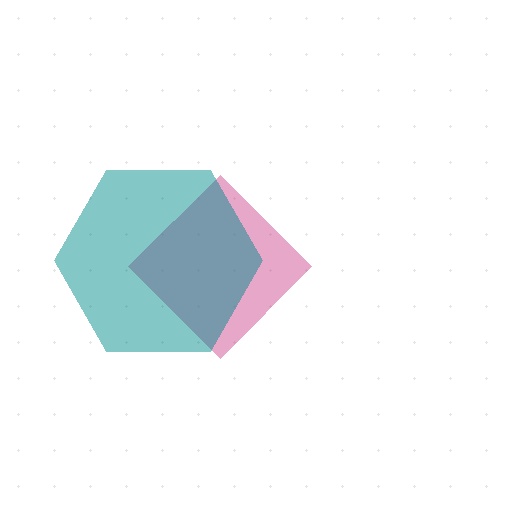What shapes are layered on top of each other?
The layered shapes are: a magenta diamond, a teal hexagon.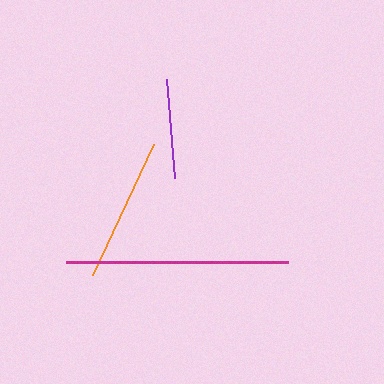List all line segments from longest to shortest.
From longest to shortest: magenta, orange, purple.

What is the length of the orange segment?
The orange segment is approximately 145 pixels long.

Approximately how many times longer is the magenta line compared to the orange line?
The magenta line is approximately 1.5 times the length of the orange line.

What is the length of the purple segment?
The purple segment is approximately 99 pixels long.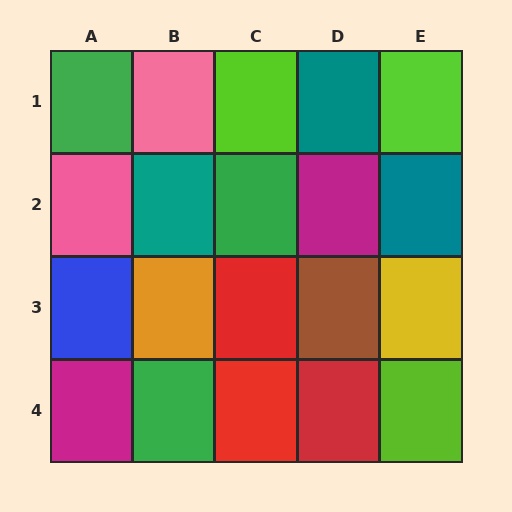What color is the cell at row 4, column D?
Red.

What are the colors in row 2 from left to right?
Pink, teal, green, magenta, teal.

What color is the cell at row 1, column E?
Lime.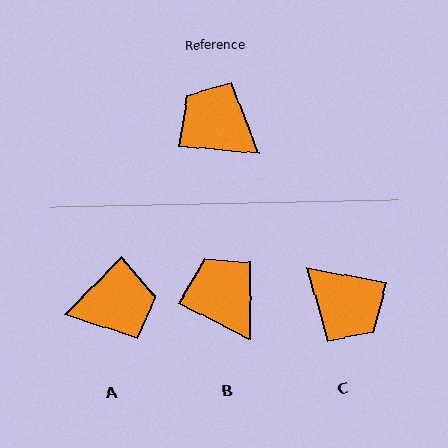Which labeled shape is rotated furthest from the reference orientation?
C, about 175 degrees away.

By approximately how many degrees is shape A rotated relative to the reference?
Approximately 129 degrees clockwise.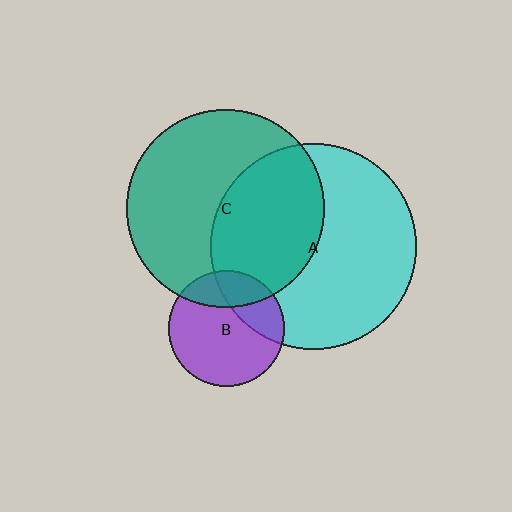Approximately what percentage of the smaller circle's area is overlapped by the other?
Approximately 20%.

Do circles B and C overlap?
Yes.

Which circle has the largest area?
Circle A (cyan).